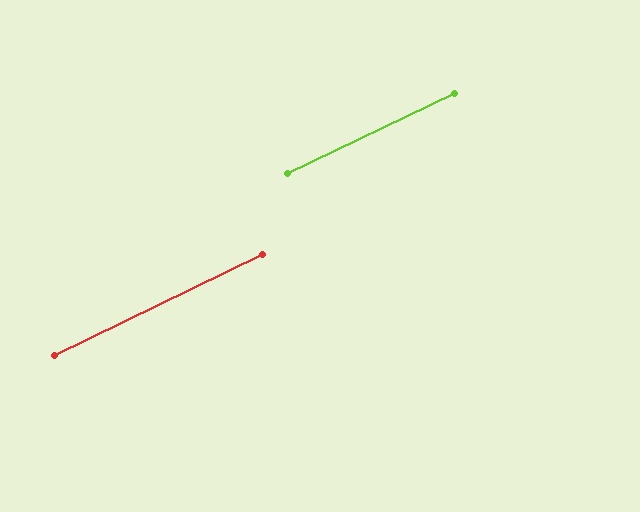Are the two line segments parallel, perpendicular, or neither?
Parallel — their directions differ by only 0.1°.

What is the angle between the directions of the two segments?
Approximately 0 degrees.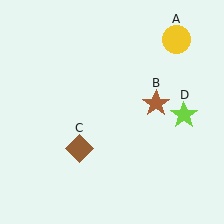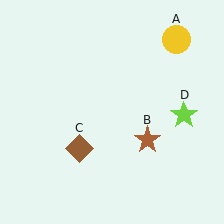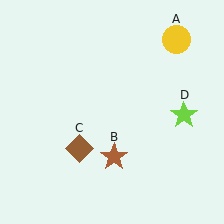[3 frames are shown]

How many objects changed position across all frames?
1 object changed position: brown star (object B).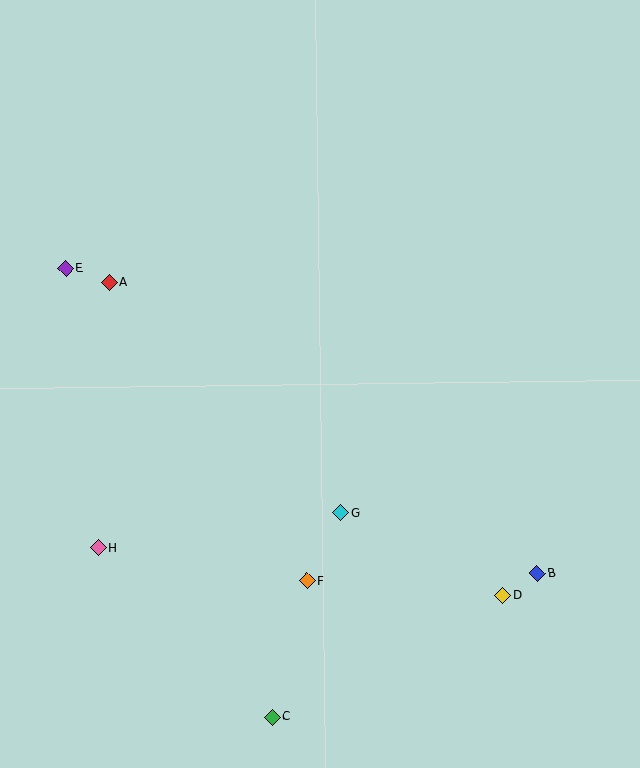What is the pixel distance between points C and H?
The distance between C and H is 243 pixels.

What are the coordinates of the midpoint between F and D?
The midpoint between F and D is at (405, 588).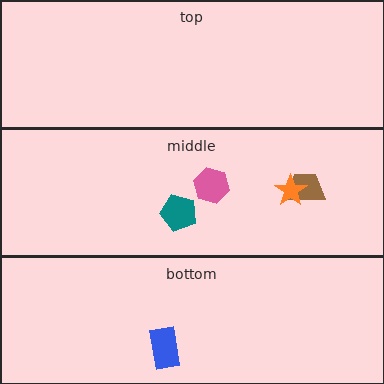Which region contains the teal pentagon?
The middle region.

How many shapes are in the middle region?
4.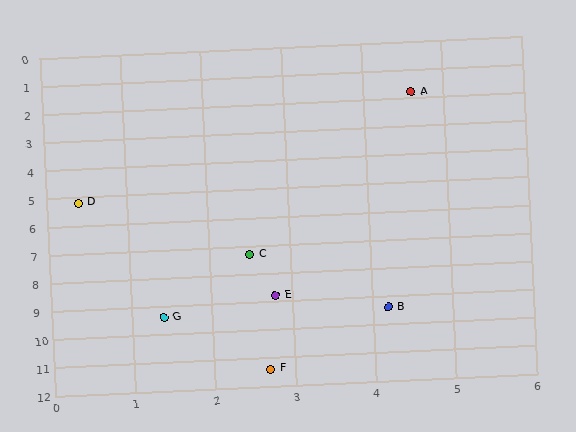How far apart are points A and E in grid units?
Points A and E are about 7.2 grid units apart.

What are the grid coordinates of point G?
Point G is at approximately (1.4, 9.4).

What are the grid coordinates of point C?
Point C is at approximately (2.5, 7.3).